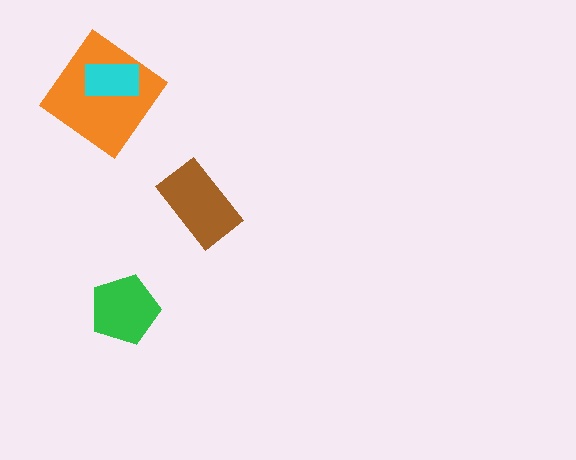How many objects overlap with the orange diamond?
1 object overlaps with the orange diamond.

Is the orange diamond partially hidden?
Yes, it is partially covered by another shape.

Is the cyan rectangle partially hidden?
No, no other shape covers it.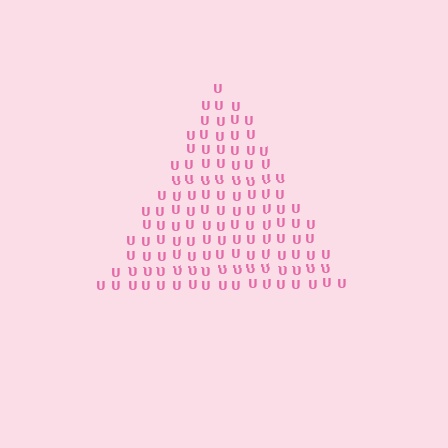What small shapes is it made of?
It is made of small letter U's.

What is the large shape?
The large shape is a triangle.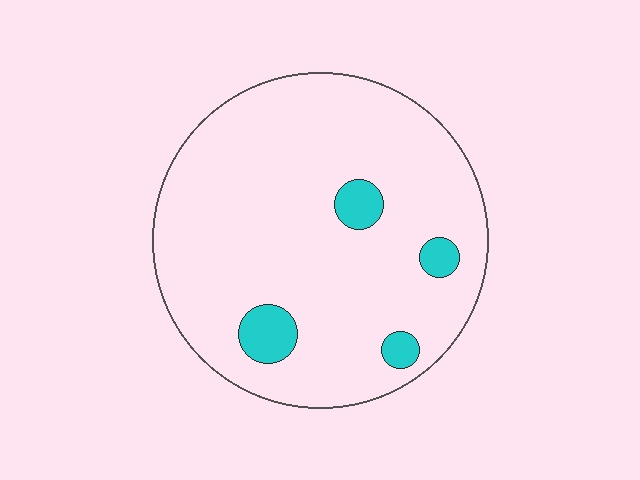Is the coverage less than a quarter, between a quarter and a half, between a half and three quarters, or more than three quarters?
Less than a quarter.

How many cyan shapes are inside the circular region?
4.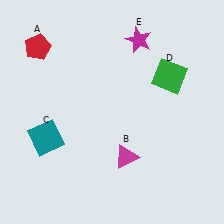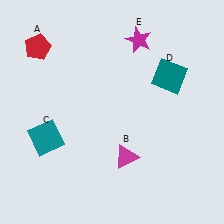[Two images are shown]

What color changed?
The square (D) changed from green in Image 1 to teal in Image 2.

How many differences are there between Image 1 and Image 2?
There is 1 difference between the two images.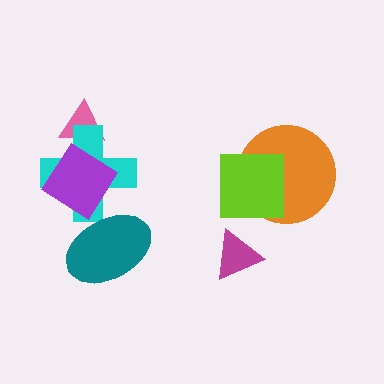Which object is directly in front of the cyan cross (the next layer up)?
The purple diamond is directly in front of the cyan cross.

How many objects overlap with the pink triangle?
1 object overlaps with the pink triangle.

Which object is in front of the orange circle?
The lime square is in front of the orange circle.